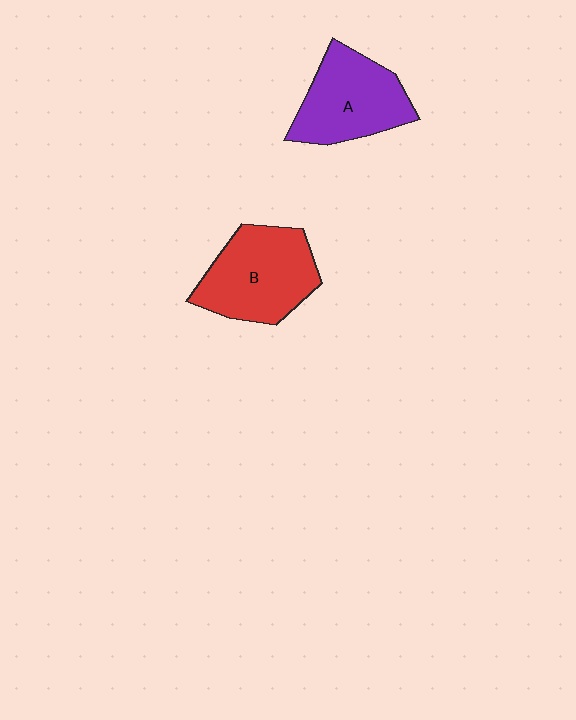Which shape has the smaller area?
Shape A (purple).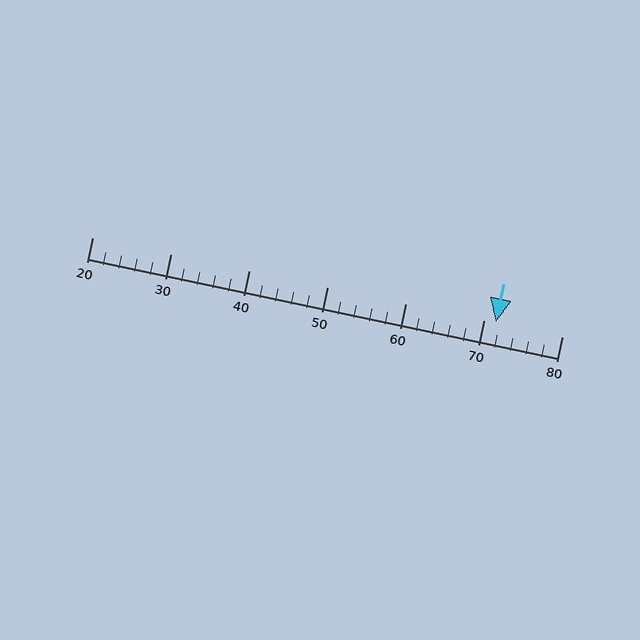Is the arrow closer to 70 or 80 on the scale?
The arrow is closer to 70.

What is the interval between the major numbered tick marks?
The major tick marks are spaced 10 units apart.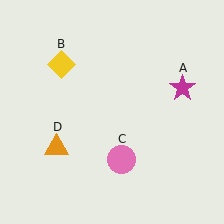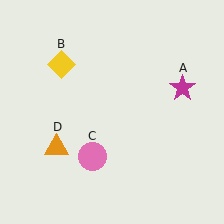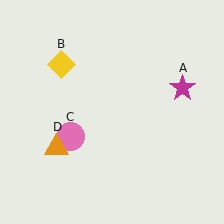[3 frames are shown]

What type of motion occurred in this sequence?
The pink circle (object C) rotated clockwise around the center of the scene.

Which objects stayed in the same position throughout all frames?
Magenta star (object A) and yellow diamond (object B) and orange triangle (object D) remained stationary.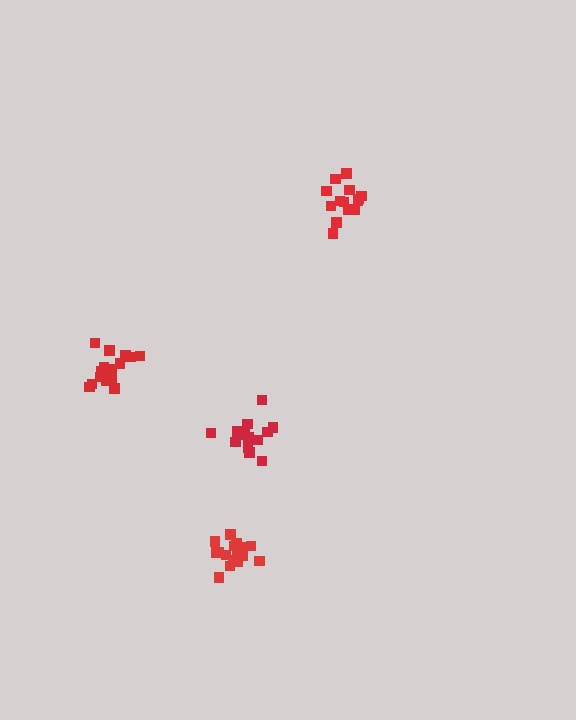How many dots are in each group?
Group 1: 15 dots, Group 2: 14 dots, Group 3: 13 dots, Group 4: 17 dots (59 total).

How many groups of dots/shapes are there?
There are 4 groups.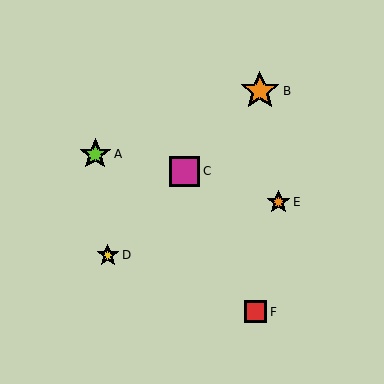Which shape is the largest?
The orange star (labeled B) is the largest.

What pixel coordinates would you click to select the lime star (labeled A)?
Click at (95, 154) to select the lime star A.